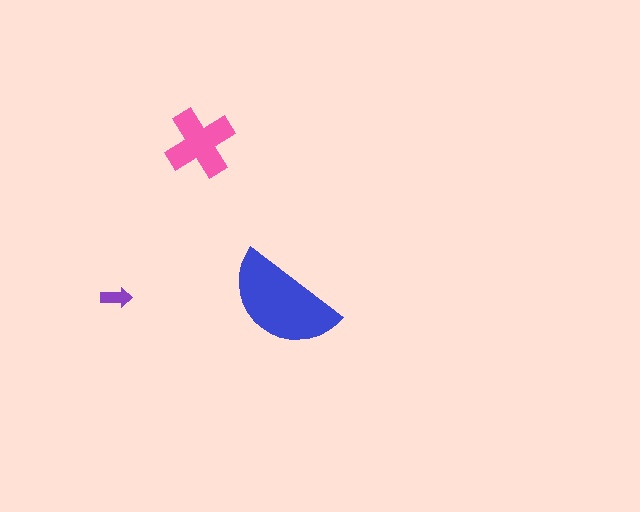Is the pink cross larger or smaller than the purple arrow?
Larger.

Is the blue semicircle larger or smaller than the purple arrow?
Larger.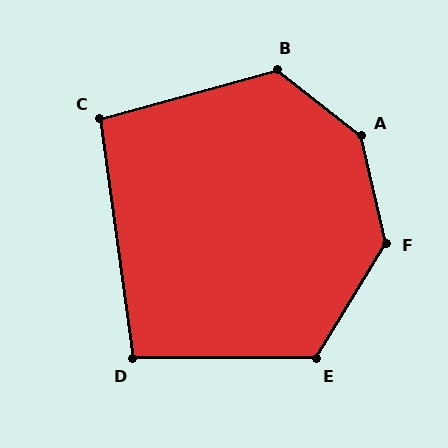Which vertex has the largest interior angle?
A, at approximately 141 degrees.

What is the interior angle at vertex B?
Approximately 126 degrees (obtuse).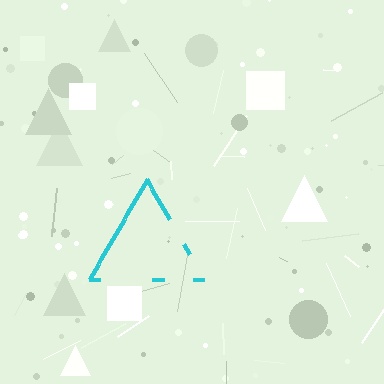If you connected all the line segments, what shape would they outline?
They would outline a triangle.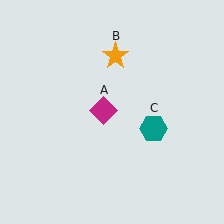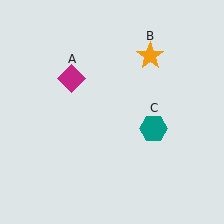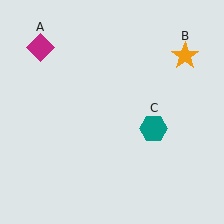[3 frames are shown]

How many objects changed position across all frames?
2 objects changed position: magenta diamond (object A), orange star (object B).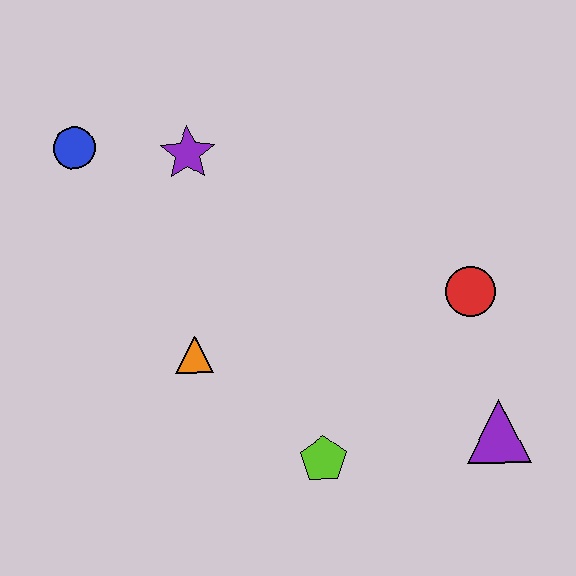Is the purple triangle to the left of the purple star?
No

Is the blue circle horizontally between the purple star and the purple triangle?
No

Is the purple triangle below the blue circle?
Yes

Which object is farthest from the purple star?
The purple triangle is farthest from the purple star.